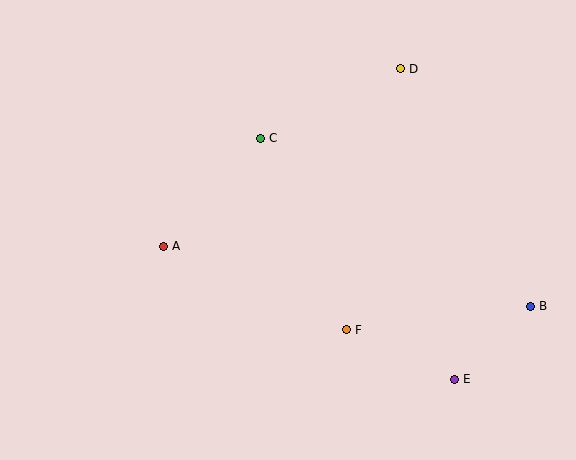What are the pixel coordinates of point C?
Point C is at (261, 138).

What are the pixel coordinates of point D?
Point D is at (401, 69).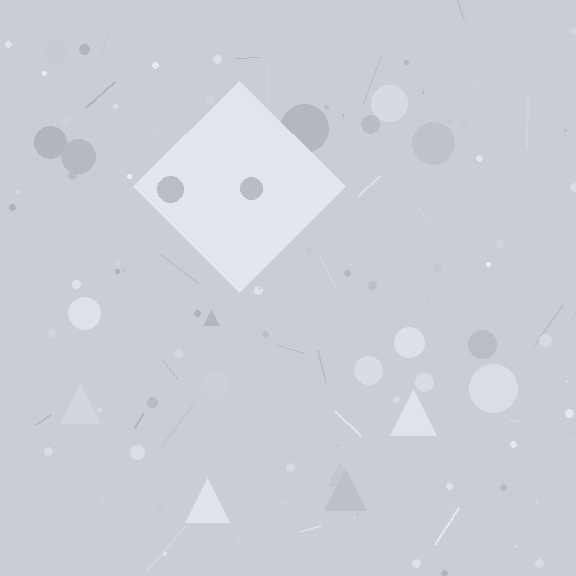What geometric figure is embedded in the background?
A diamond is embedded in the background.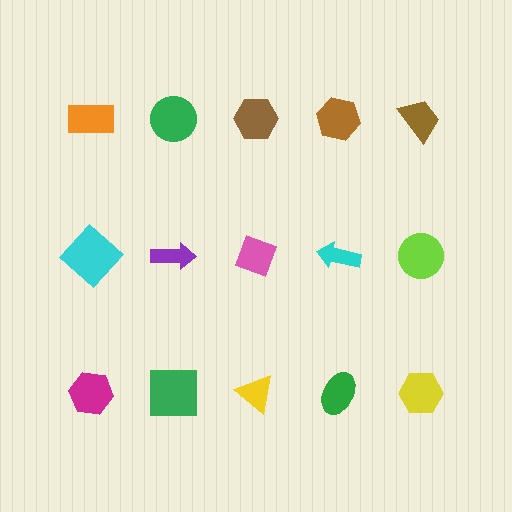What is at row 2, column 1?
A cyan diamond.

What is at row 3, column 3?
A yellow triangle.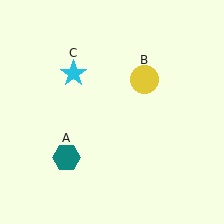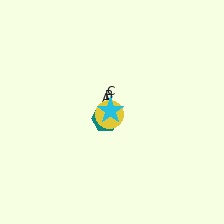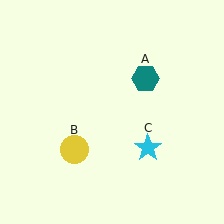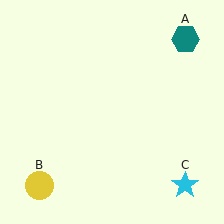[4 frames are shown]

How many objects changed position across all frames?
3 objects changed position: teal hexagon (object A), yellow circle (object B), cyan star (object C).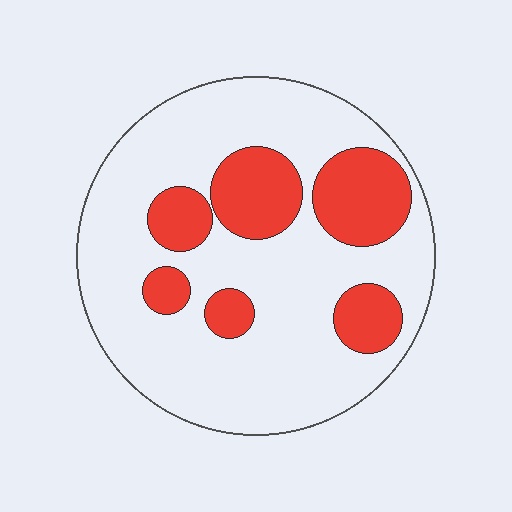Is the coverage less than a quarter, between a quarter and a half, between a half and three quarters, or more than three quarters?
Between a quarter and a half.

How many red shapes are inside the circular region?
6.